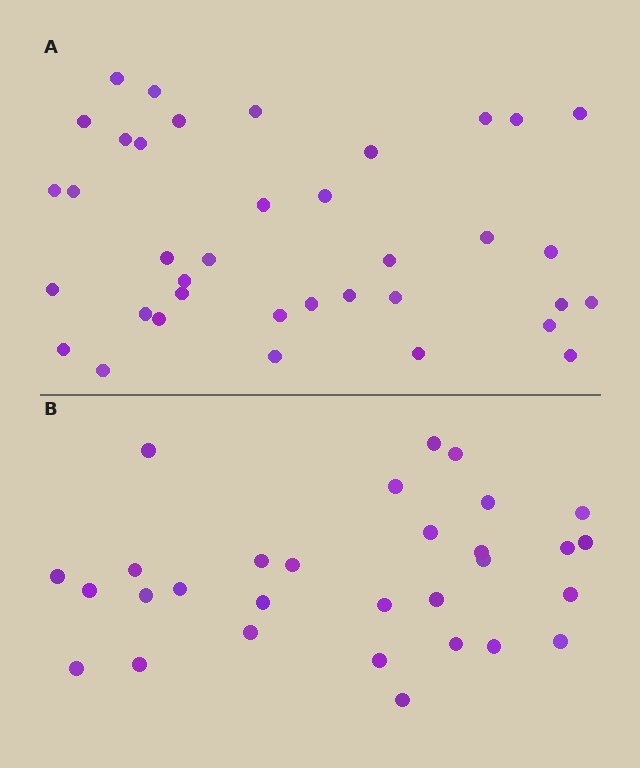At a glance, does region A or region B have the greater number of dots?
Region A (the top region) has more dots.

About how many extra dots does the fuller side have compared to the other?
Region A has roughly 8 or so more dots than region B.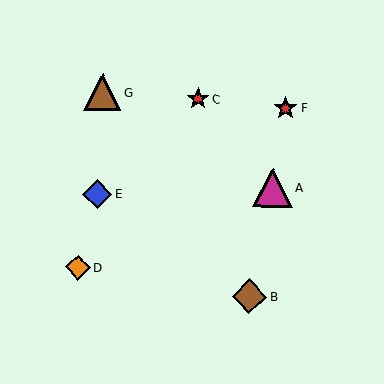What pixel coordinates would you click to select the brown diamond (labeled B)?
Click at (249, 296) to select the brown diamond B.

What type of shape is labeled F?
Shape F is a red star.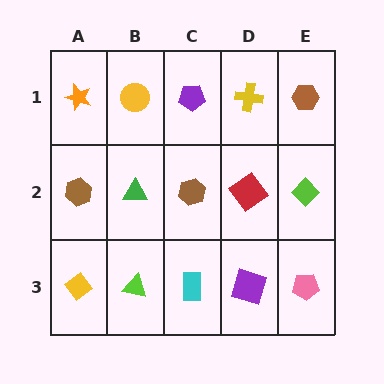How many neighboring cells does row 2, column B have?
4.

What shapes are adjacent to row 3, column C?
A brown hexagon (row 2, column C), a lime triangle (row 3, column B), a purple square (row 3, column D).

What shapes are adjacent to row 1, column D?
A red diamond (row 2, column D), a purple pentagon (row 1, column C), a brown hexagon (row 1, column E).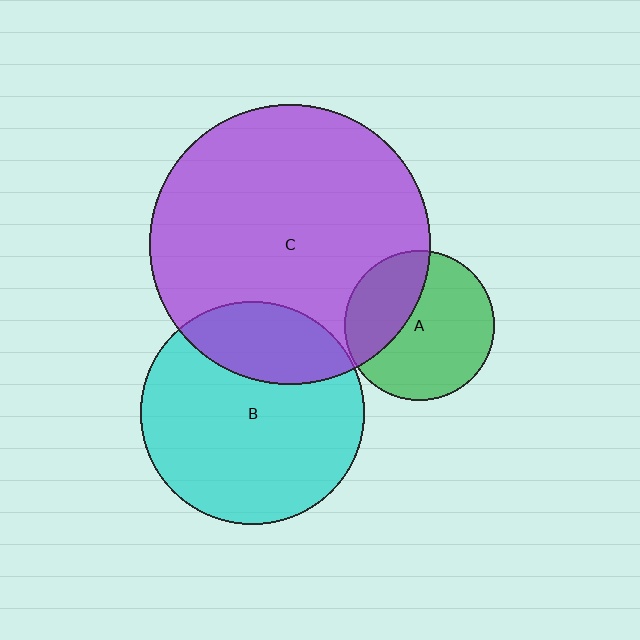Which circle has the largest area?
Circle C (purple).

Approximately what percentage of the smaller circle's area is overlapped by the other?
Approximately 35%.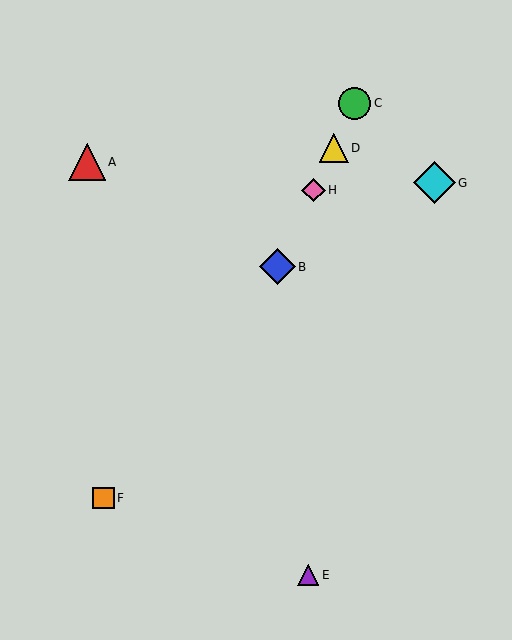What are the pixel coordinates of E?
Object E is at (308, 575).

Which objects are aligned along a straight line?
Objects B, C, D, H are aligned along a straight line.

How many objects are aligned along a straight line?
4 objects (B, C, D, H) are aligned along a straight line.